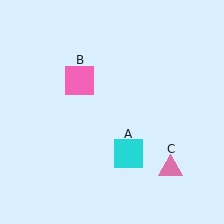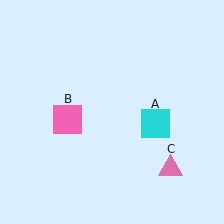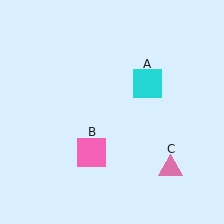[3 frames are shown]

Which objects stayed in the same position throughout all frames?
Pink triangle (object C) remained stationary.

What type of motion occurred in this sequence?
The cyan square (object A), pink square (object B) rotated counterclockwise around the center of the scene.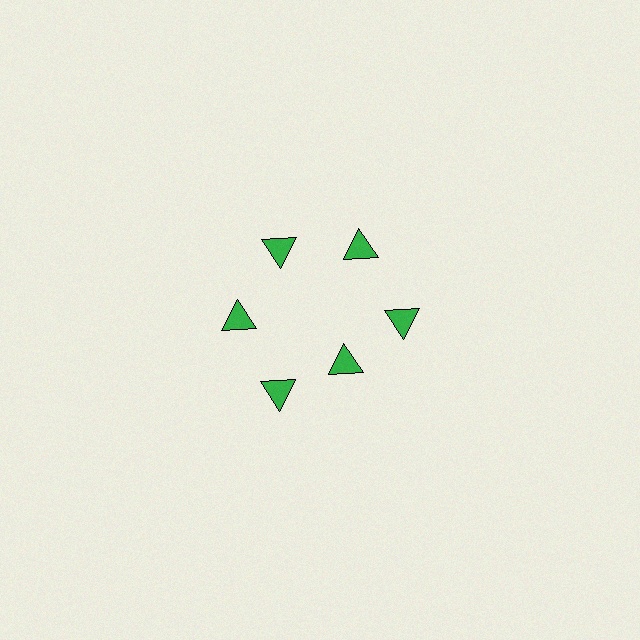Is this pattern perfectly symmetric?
No. The 6 green triangles are arranged in a ring, but one element near the 5 o'clock position is pulled inward toward the center, breaking the 6-fold rotational symmetry.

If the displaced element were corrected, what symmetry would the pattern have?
It would have 6-fold rotational symmetry — the pattern would map onto itself every 60 degrees.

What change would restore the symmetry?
The symmetry would be restored by moving it outward, back onto the ring so that all 6 triangles sit at equal angles and equal distance from the center.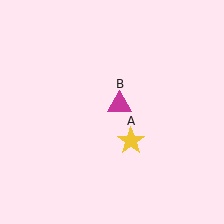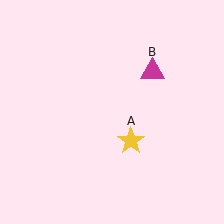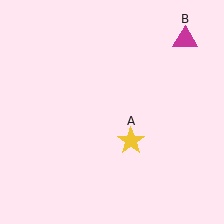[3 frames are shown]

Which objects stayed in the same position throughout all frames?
Yellow star (object A) remained stationary.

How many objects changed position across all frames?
1 object changed position: magenta triangle (object B).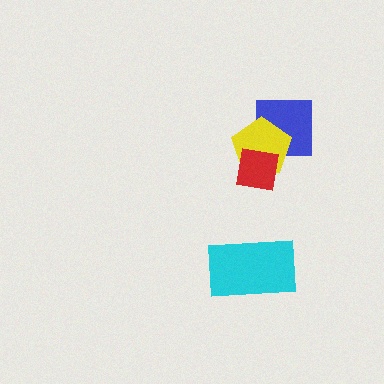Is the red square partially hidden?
No, no other shape covers it.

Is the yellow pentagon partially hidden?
Yes, it is partially covered by another shape.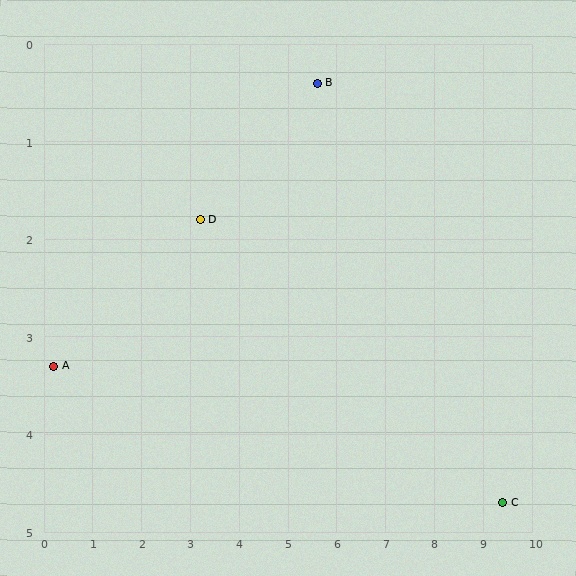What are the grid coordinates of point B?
Point B is at approximately (5.6, 0.4).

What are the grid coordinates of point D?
Point D is at approximately (3.2, 1.8).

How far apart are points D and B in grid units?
Points D and B are about 2.8 grid units apart.